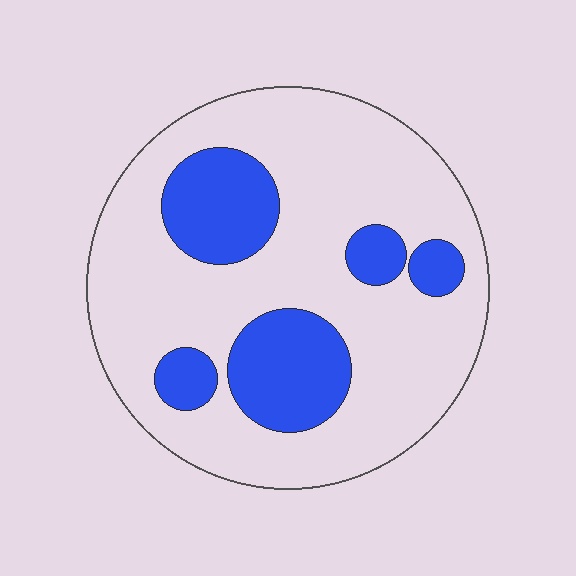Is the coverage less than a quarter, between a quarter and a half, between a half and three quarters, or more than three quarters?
Between a quarter and a half.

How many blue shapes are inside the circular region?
5.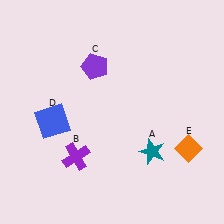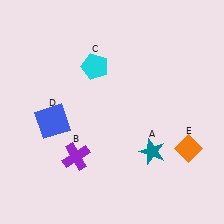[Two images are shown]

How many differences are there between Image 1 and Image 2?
There is 1 difference between the two images.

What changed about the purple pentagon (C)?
In Image 1, C is purple. In Image 2, it changed to cyan.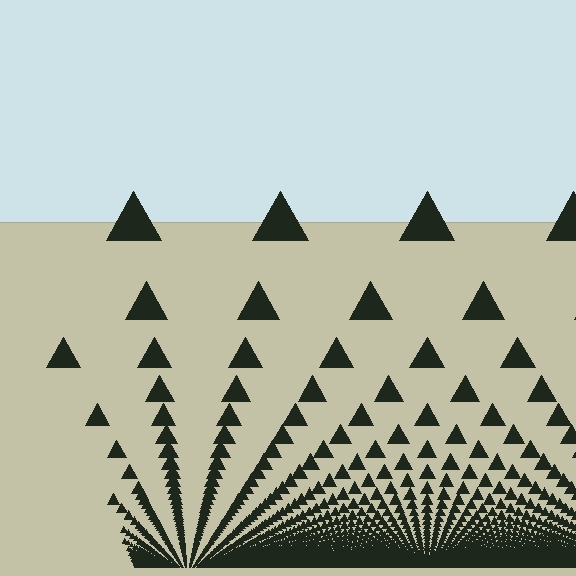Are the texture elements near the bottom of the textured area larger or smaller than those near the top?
Smaller. The gradient is inverted — elements near the bottom are smaller and denser.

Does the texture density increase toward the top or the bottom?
Density increases toward the bottom.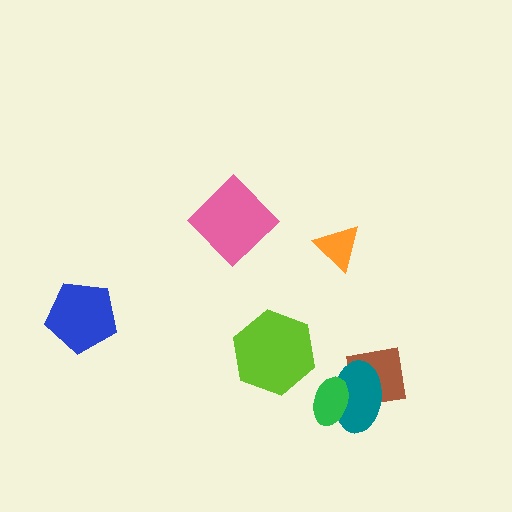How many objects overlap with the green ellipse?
2 objects overlap with the green ellipse.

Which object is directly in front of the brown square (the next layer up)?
The teal ellipse is directly in front of the brown square.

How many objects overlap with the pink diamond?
0 objects overlap with the pink diamond.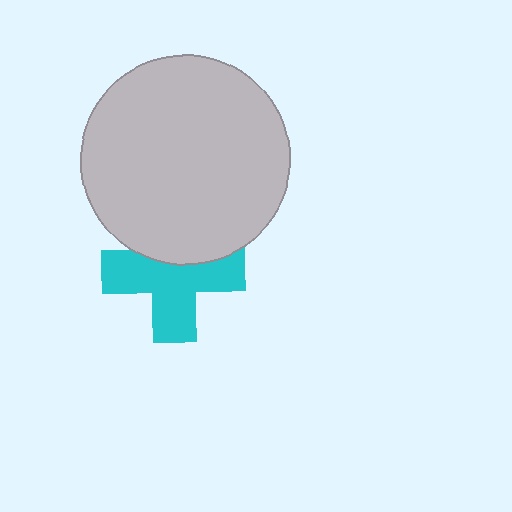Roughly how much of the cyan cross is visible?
Most of it is visible (roughly 68%).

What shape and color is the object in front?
The object in front is a light gray circle.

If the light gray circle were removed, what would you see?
You would see the complete cyan cross.